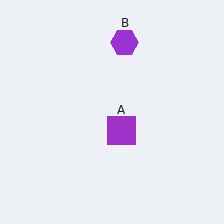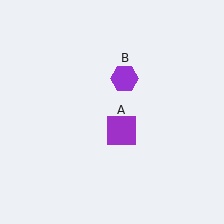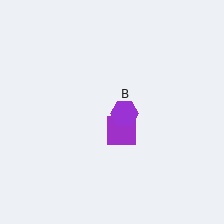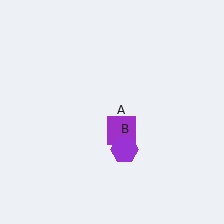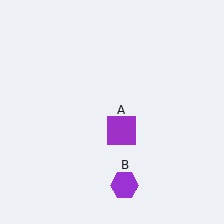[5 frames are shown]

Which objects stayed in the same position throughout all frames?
Purple square (object A) remained stationary.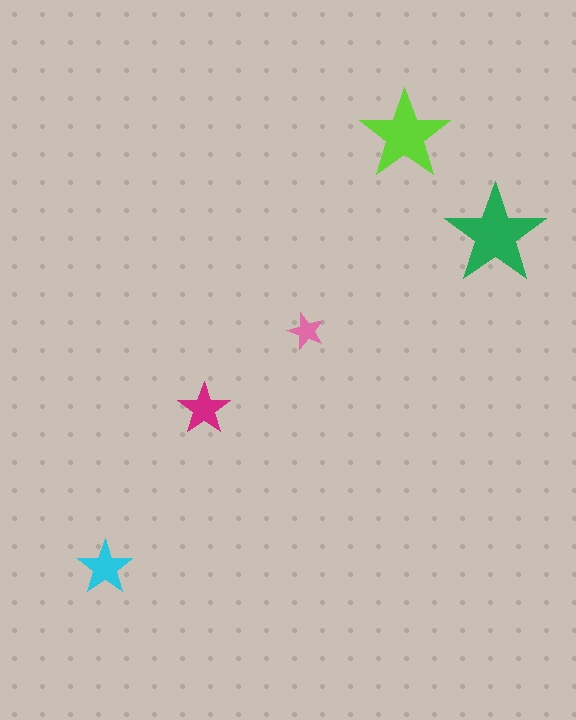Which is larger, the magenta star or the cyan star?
The cyan one.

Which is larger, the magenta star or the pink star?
The magenta one.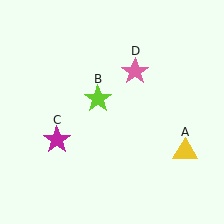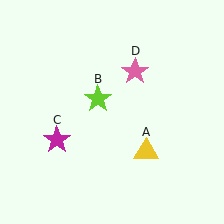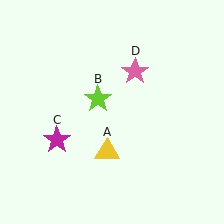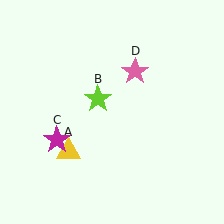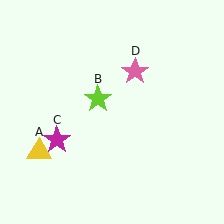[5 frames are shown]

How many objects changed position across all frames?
1 object changed position: yellow triangle (object A).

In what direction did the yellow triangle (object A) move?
The yellow triangle (object A) moved left.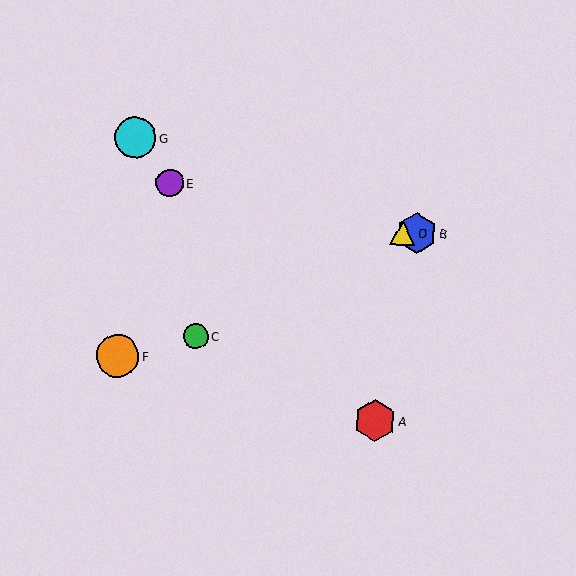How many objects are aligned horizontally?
2 objects (B, D) are aligned horizontally.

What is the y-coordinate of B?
Object B is at y≈233.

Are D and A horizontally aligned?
No, D is at y≈233 and A is at y≈421.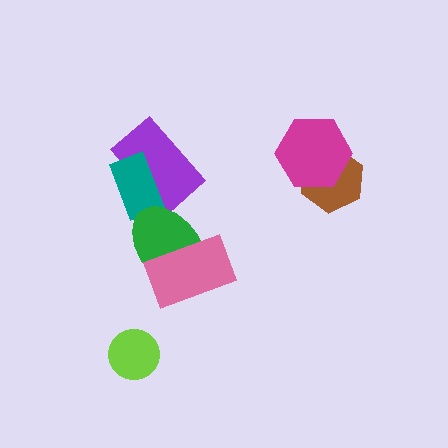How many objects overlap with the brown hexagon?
1 object overlaps with the brown hexagon.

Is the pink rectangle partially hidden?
No, no other shape covers it.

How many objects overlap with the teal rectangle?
1 object overlaps with the teal rectangle.